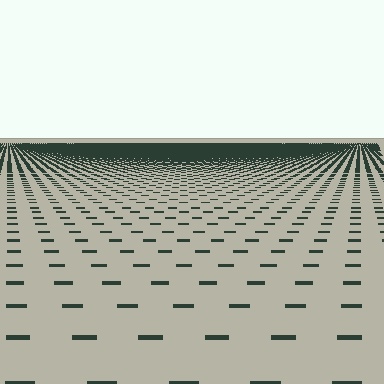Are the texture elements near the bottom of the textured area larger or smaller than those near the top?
Larger. Near the bottom, elements are closer to the viewer and appear at a bigger on-screen size.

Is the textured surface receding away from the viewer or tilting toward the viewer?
The surface is receding away from the viewer. Texture elements get smaller and denser toward the top.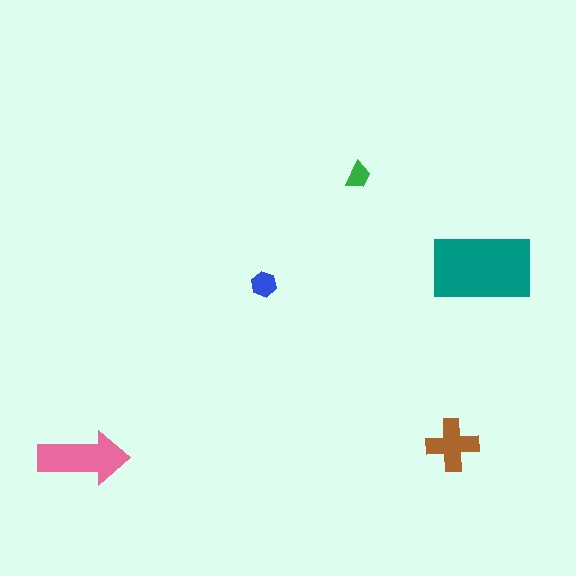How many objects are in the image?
There are 5 objects in the image.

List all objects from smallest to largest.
The green trapezoid, the blue hexagon, the brown cross, the pink arrow, the teal rectangle.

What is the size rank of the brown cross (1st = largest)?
3rd.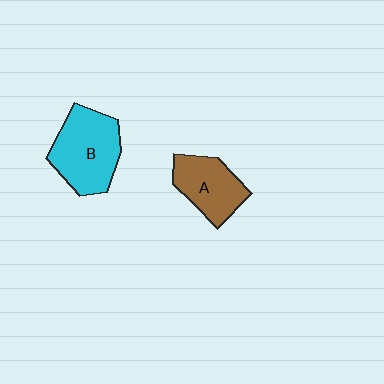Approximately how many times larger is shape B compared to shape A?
Approximately 1.3 times.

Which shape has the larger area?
Shape B (cyan).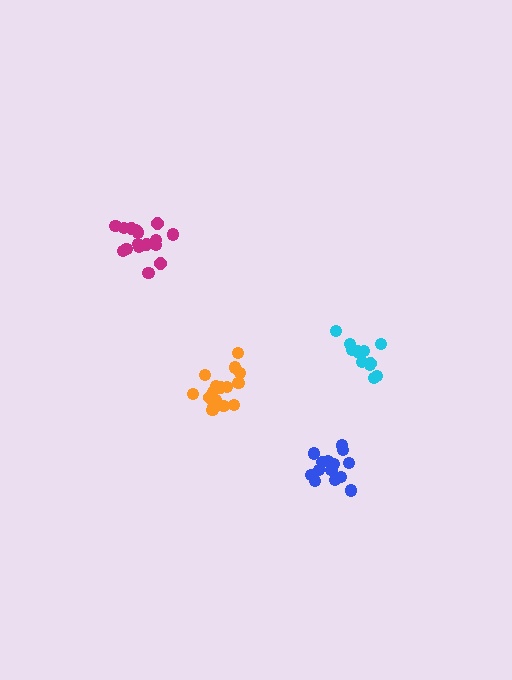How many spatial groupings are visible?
There are 4 spatial groupings.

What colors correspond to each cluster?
The clusters are colored: orange, cyan, magenta, blue.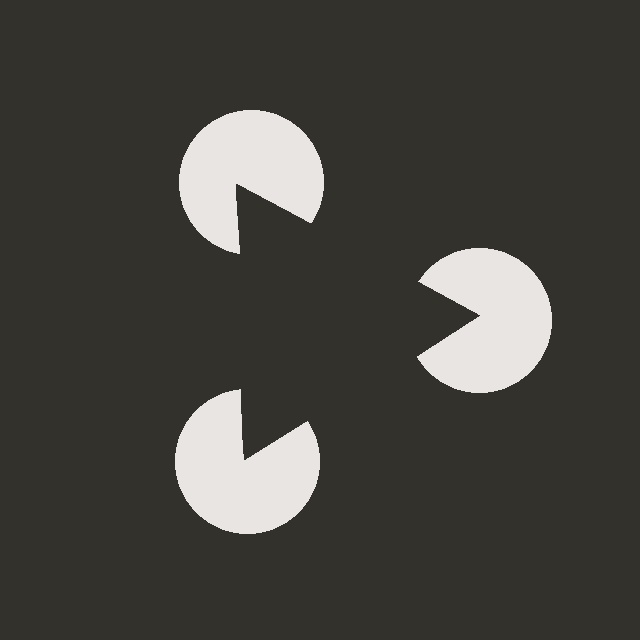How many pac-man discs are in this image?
There are 3 — one at each vertex of the illusory triangle.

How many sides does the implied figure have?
3 sides.